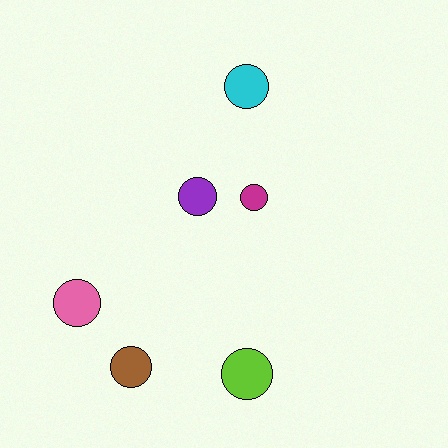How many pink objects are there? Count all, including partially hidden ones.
There is 1 pink object.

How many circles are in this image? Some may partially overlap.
There are 6 circles.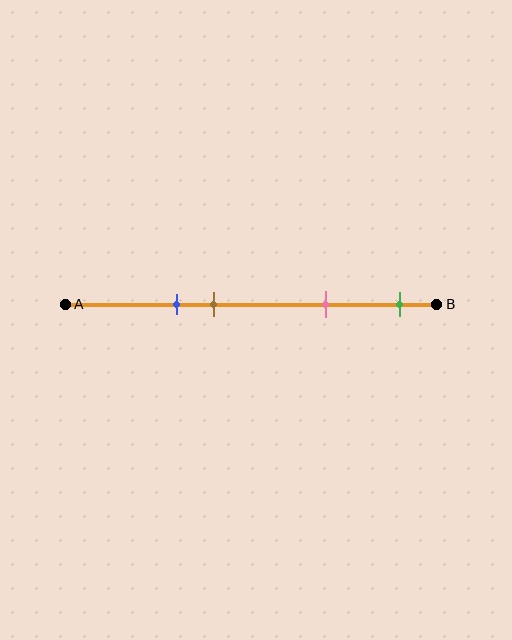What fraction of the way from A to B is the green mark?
The green mark is approximately 90% (0.9) of the way from A to B.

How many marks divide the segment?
There are 4 marks dividing the segment.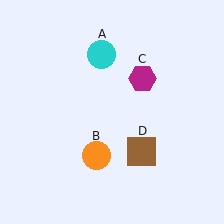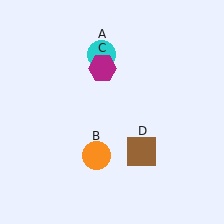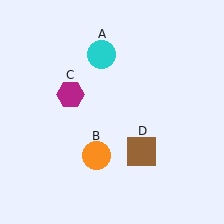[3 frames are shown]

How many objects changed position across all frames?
1 object changed position: magenta hexagon (object C).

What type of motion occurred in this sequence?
The magenta hexagon (object C) rotated counterclockwise around the center of the scene.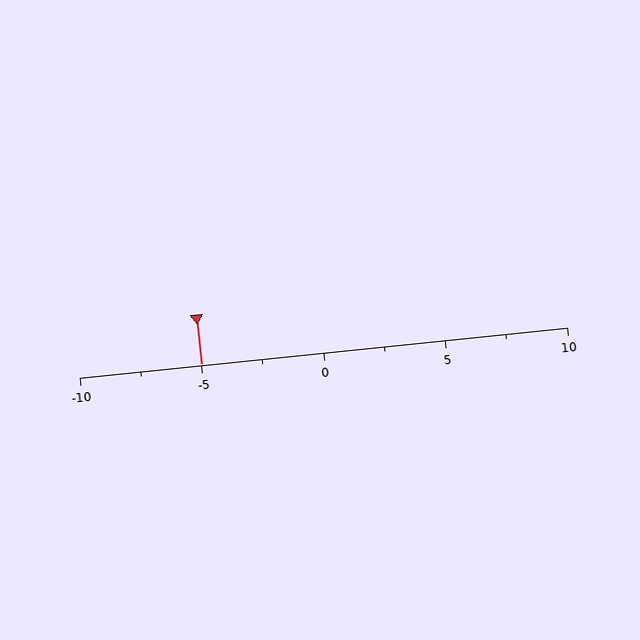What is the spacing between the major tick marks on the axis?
The major ticks are spaced 5 apart.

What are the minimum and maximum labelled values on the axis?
The axis runs from -10 to 10.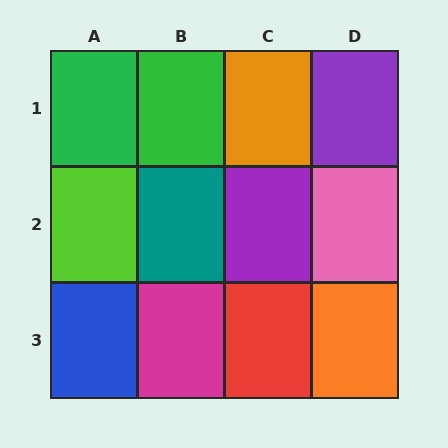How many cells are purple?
2 cells are purple.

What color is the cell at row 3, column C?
Red.